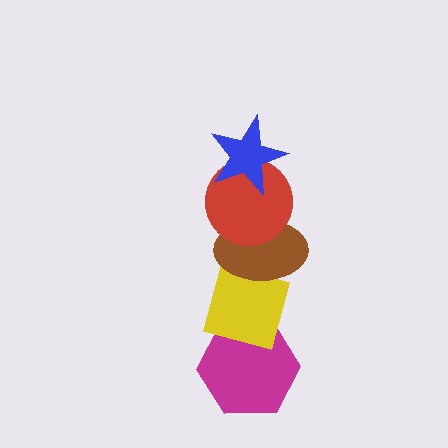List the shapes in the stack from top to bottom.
From top to bottom: the blue star, the red circle, the brown ellipse, the yellow square, the magenta hexagon.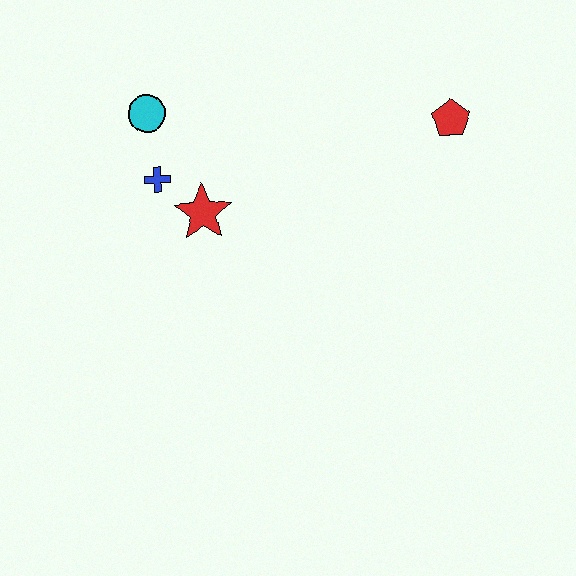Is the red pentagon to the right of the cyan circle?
Yes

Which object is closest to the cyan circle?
The blue cross is closest to the cyan circle.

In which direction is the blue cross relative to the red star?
The blue cross is to the left of the red star.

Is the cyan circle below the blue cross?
No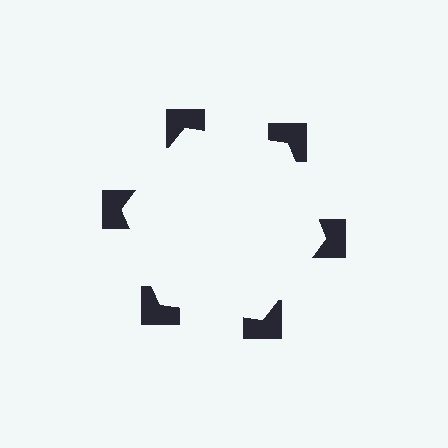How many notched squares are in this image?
There are 6 — one at each vertex of the illusory hexagon.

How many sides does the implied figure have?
6 sides.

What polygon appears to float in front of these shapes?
An illusory hexagon — its edges are inferred from the aligned wedge cuts in the notched squares, not physically drawn.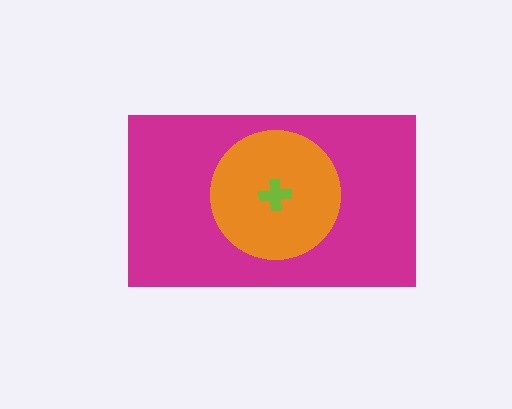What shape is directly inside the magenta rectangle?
The orange circle.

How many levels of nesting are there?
3.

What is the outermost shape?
The magenta rectangle.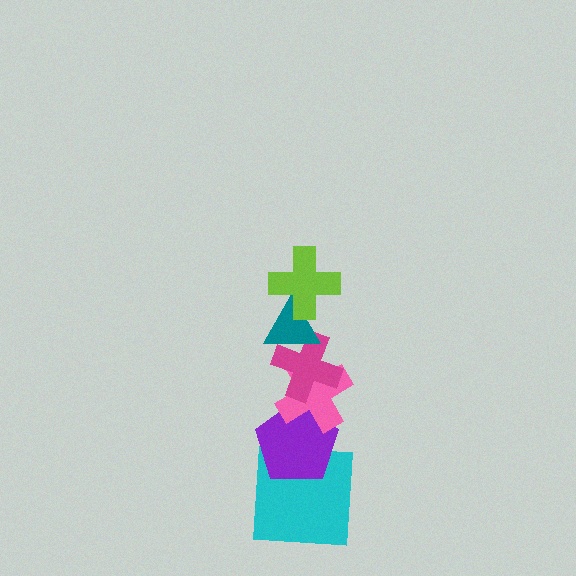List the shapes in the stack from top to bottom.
From top to bottom: the lime cross, the teal triangle, the magenta cross, the pink cross, the purple pentagon, the cyan square.